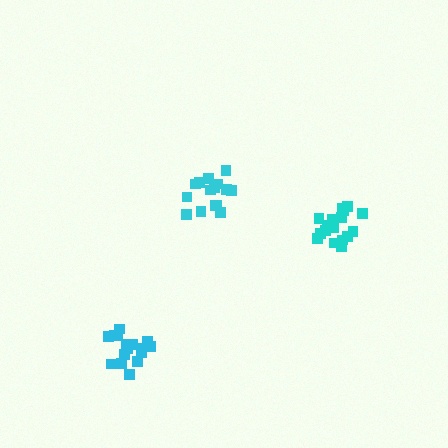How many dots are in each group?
Group 1: 19 dots, Group 2: 17 dots, Group 3: 15 dots (51 total).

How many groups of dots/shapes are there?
There are 3 groups.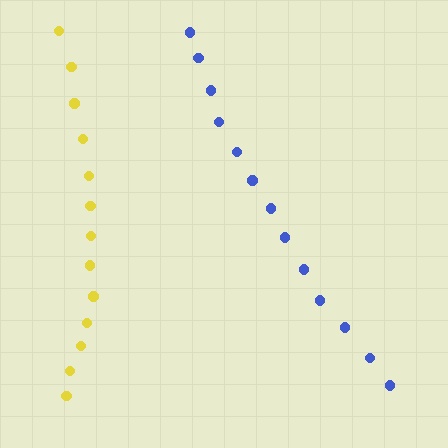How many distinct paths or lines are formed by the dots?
There are 2 distinct paths.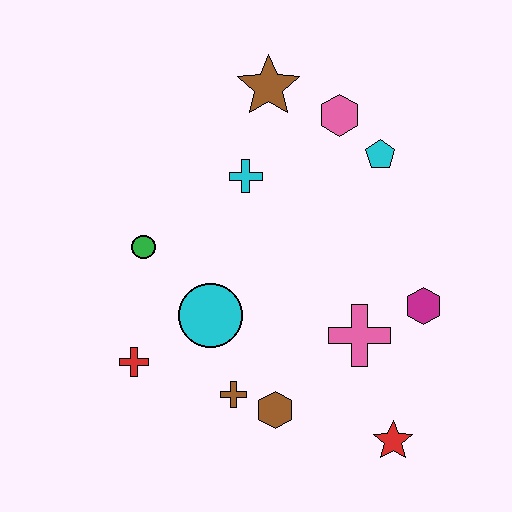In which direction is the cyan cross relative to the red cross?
The cyan cross is above the red cross.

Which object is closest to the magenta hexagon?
The pink cross is closest to the magenta hexagon.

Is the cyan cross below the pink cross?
No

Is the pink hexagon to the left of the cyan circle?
No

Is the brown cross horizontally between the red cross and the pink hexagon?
Yes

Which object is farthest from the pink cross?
The brown star is farthest from the pink cross.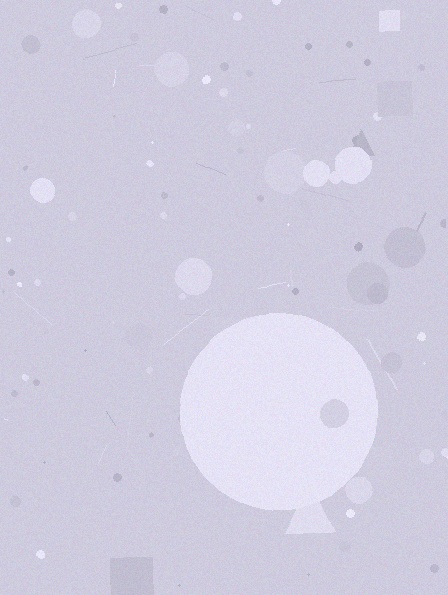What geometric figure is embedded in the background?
A circle is embedded in the background.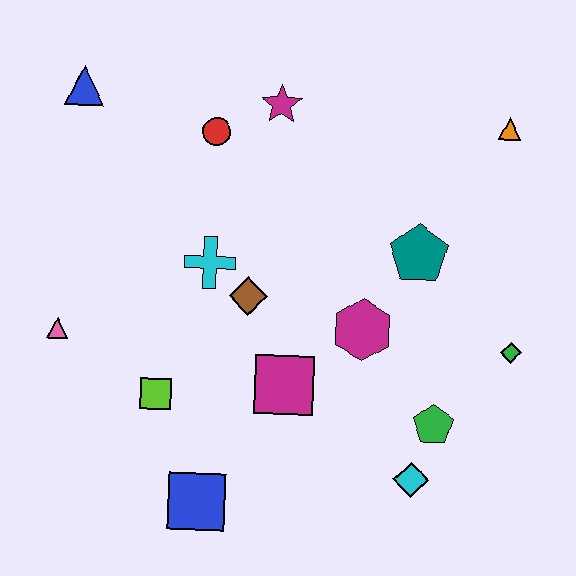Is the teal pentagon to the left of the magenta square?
No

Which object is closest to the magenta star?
The red circle is closest to the magenta star.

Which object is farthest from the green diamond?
The blue triangle is farthest from the green diamond.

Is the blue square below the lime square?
Yes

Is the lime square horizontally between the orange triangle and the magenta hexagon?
No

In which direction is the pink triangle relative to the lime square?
The pink triangle is to the left of the lime square.